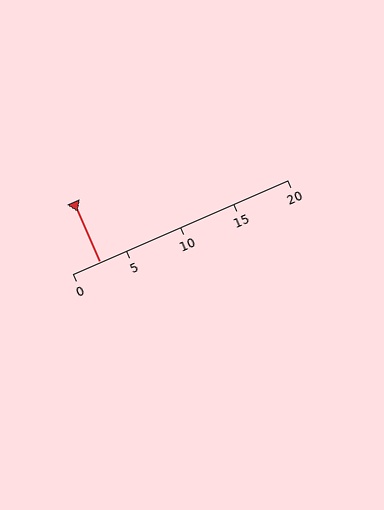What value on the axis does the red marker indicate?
The marker indicates approximately 2.5.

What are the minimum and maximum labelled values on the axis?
The axis runs from 0 to 20.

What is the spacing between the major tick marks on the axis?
The major ticks are spaced 5 apart.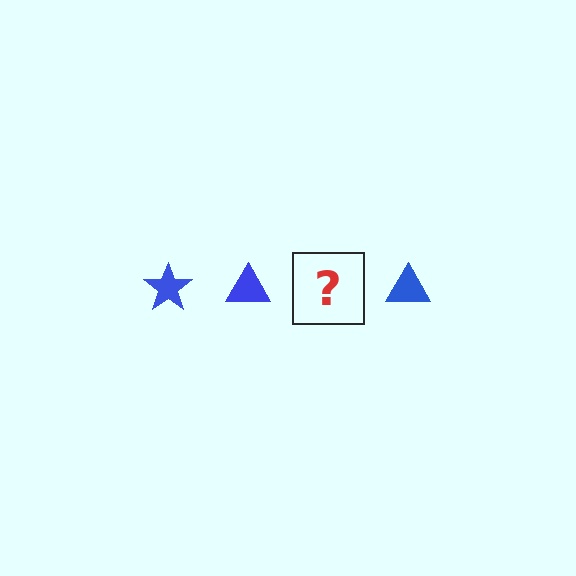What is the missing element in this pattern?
The missing element is a blue star.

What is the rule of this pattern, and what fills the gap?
The rule is that the pattern cycles through star, triangle shapes in blue. The gap should be filled with a blue star.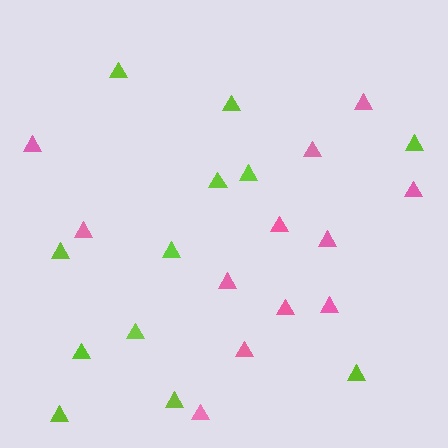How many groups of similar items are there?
There are 2 groups: one group of pink triangles (12) and one group of lime triangles (12).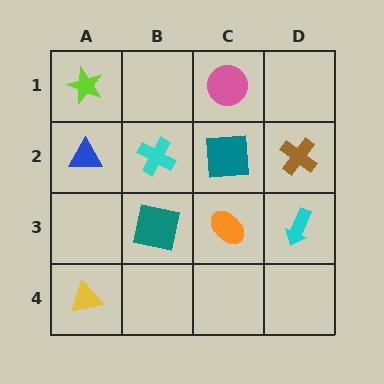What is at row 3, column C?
An orange ellipse.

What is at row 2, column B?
A cyan cross.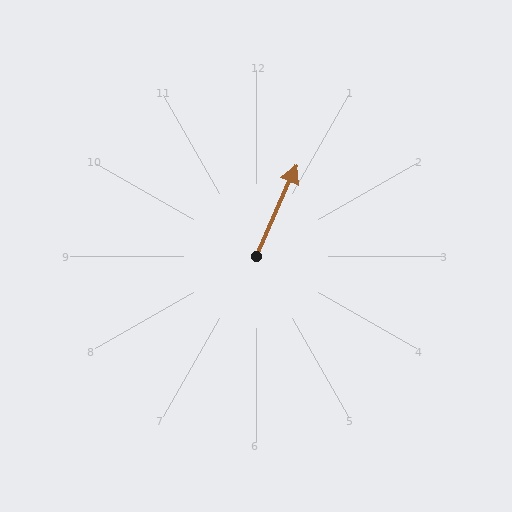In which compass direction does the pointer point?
Northeast.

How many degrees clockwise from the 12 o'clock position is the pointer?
Approximately 24 degrees.